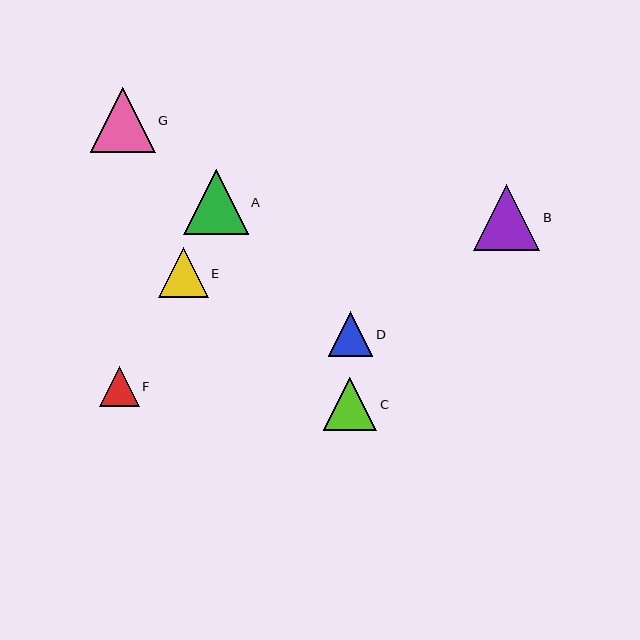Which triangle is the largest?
Triangle B is the largest with a size of approximately 66 pixels.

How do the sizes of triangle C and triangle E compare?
Triangle C and triangle E are approximately the same size.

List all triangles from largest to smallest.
From largest to smallest: B, A, G, C, E, D, F.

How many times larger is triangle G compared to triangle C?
Triangle G is approximately 1.2 times the size of triangle C.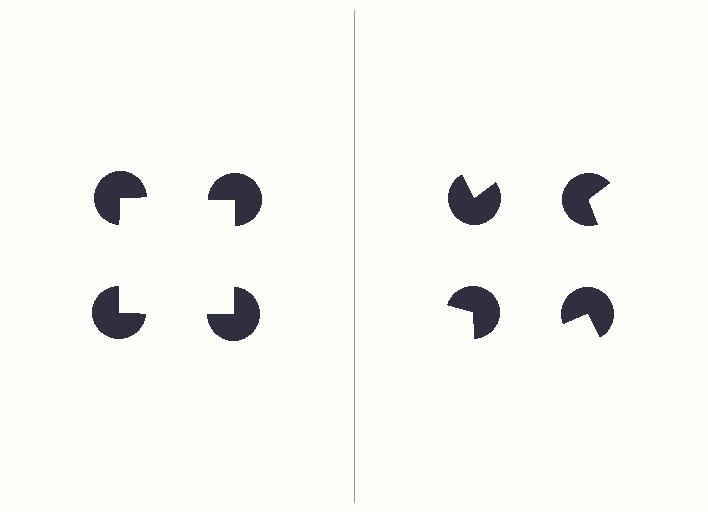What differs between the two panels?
The pac-man discs are positioned identically on both sides; only the wedge orientations differ. On the left they align to a square; on the right they are misaligned.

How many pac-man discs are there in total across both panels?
8 — 4 on each side.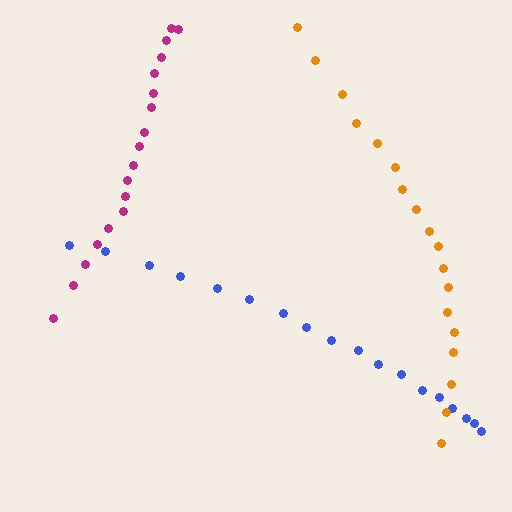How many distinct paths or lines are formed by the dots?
There are 3 distinct paths.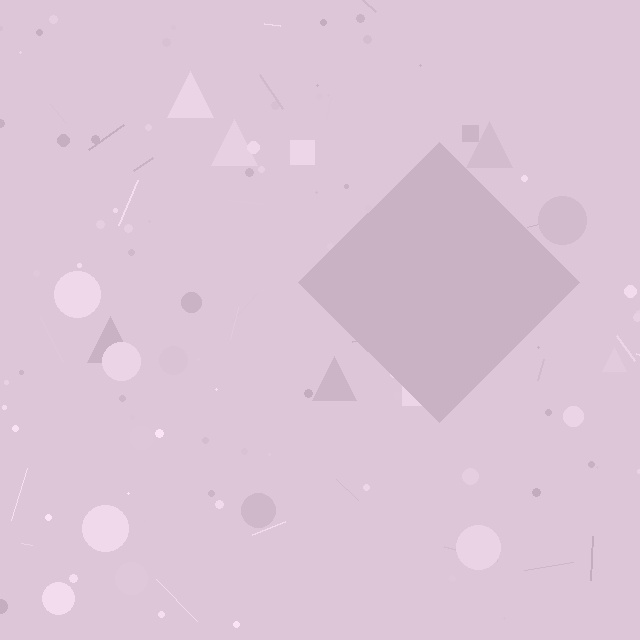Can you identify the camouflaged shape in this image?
The camouflaged shape is a diamond.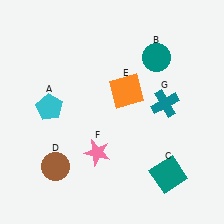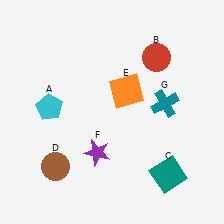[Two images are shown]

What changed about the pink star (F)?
In Image 1, F is pink. In Image 2, it changed to purple.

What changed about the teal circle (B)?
In Image 1, B is teal. In Image 2, it changed to red.